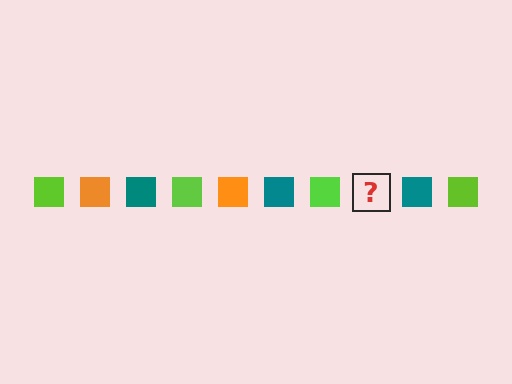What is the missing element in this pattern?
The missing element is an orange square.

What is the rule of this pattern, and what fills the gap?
The rule is that the pattern cycles through lime, orange, teal squares. The gap should be filled with an orange square.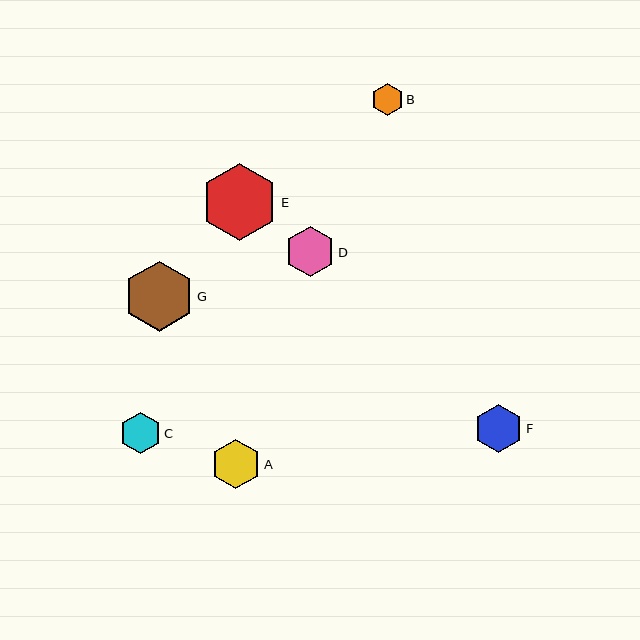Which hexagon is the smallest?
Hexagon B is the smallest with a size of approximately 31 pixels.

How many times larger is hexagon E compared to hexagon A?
Hexagon E is approximately 1.5 times the size of hexagon A.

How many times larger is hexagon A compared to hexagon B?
Hexagon A is approximately 1.6 times the size of hexagon B.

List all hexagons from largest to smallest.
From largest to smallest: E, G, D, A, F, C, B.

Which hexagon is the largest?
Hexagon E is the largest with a size of approximately 77 pixels.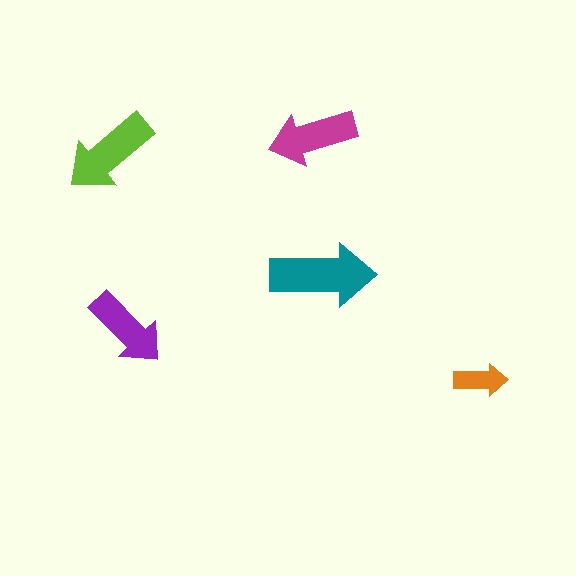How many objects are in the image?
There are 5 objects in the image.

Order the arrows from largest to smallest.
the teal one, the lime one, the magenta one, the purple one, the orange one.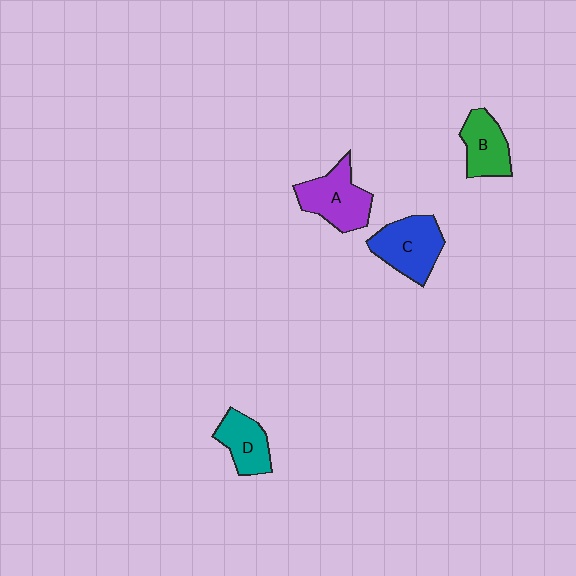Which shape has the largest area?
Shape C (blue).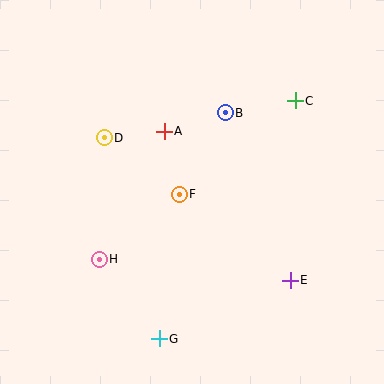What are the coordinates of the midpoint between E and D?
The midpoint between E and D is at (197, 209).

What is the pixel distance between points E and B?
The distance between E and B is 180 pixels.